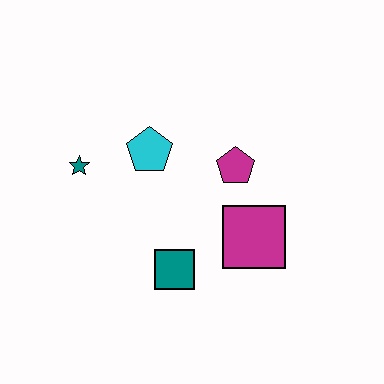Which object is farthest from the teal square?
The teal star is farthest from the teal square.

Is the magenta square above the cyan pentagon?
No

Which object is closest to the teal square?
The magenta square is closest to the teal square.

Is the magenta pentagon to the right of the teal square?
Yes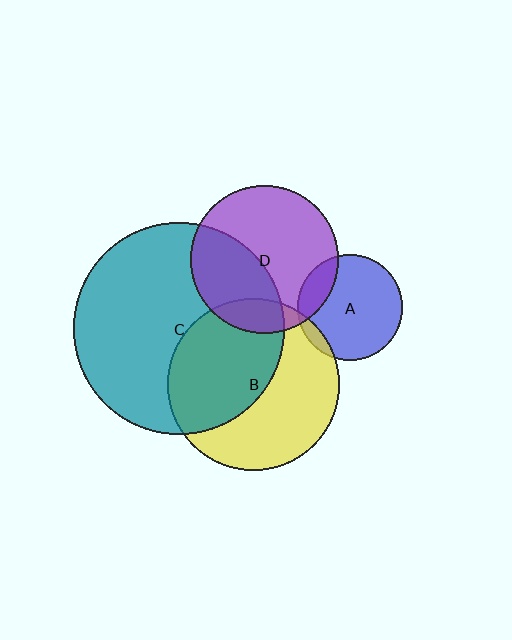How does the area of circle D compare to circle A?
Approximately 2.0 times.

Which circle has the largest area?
Circle C (teal).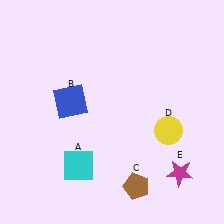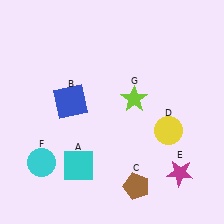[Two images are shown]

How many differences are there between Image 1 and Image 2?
There are 2 differences between the two images.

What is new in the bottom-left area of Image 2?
A cyan circle (F) was added in the bottom-left area of Image 2.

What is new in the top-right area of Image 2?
A lime star (G) was added in the top-right area of Image 2.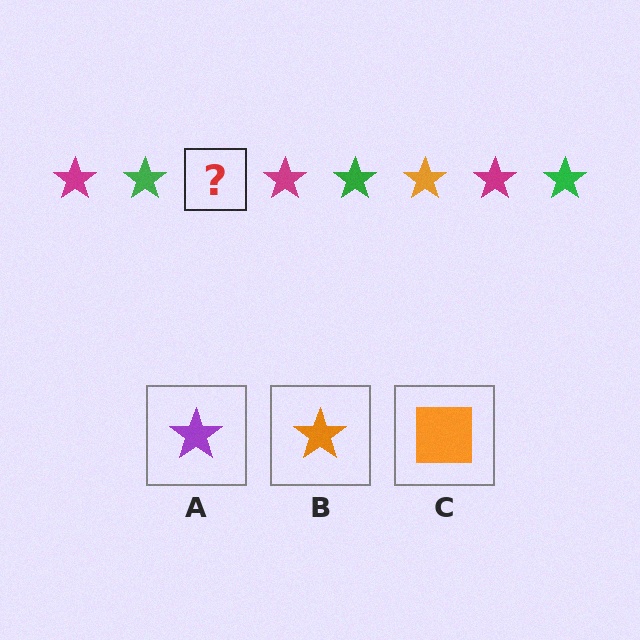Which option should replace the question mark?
Option B.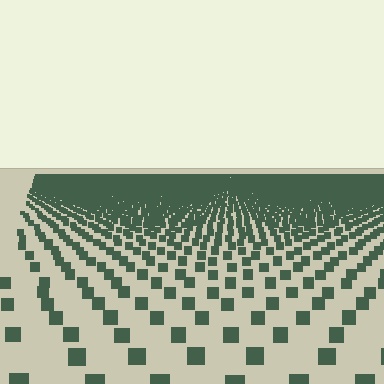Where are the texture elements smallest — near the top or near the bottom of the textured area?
Near the top.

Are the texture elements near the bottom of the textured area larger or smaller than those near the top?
Larger. Near the bottom, elements are closer to the viewer and appear at a bigger on-screen size.